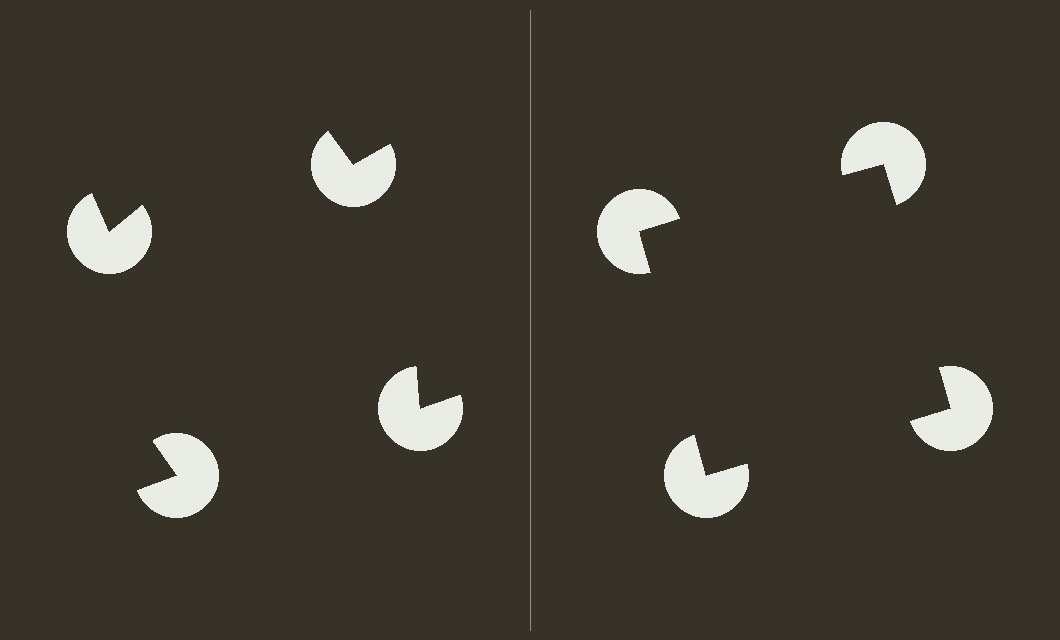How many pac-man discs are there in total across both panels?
8 — 4 on each side.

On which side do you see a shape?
An illusory square appears on the right side. On the left side the wedge cuts are rotated, so no coherent shape forms.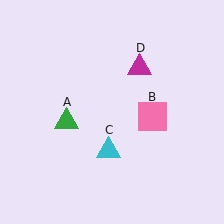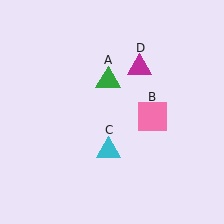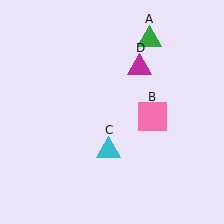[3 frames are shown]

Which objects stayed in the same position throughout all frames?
Pink square (object B) and cyan triangle (object C) and magenta triangle (object D) remained stationary.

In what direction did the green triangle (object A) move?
The green triangle (object A) moved up and to the right.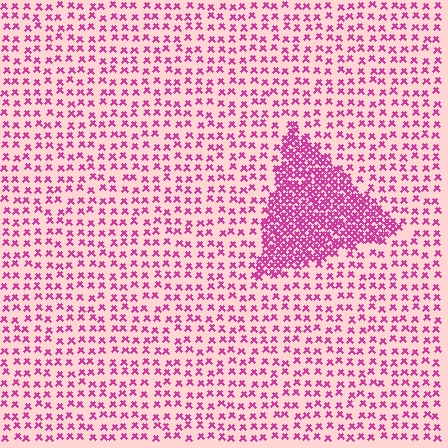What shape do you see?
I see a triangle.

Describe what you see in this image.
The image contains small magenta elements arranged at two different densities. A triangle-shaped region is visible where the elements are more densely packed than the surrounding area.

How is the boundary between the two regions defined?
The boundary is defined by a change in element density (approximately 2.8x ratio). All elements are the same color, size, and shape.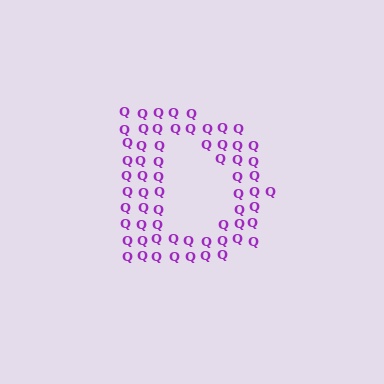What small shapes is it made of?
It is made of small letter Q's.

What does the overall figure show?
The overall figure shows the letter D.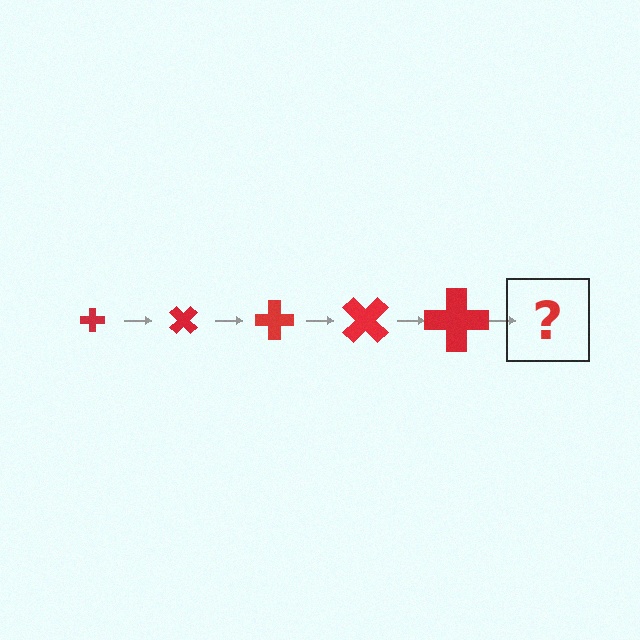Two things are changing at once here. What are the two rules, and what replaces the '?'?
The two rules are that the cross grows larger each step and it rotates 45 degrees each step. The '?' should be a cross, larger than the previous one and rotated 225 degrees from the start.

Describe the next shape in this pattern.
It should be a cross, larger than the previous one and rotated 225 degrees from the start.